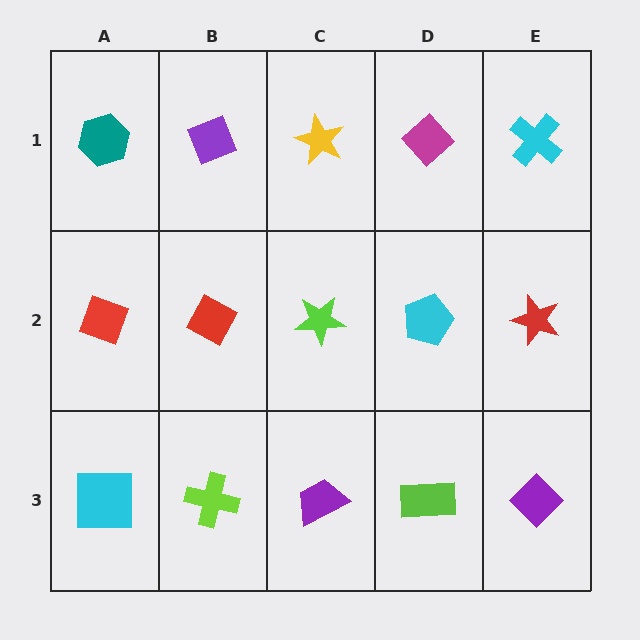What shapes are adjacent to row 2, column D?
A magenta diamond (row 1, column D), a lime rectangle (row 3, column D), a lime star (row 2, column C), a red star (row 2, column E).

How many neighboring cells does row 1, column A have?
2.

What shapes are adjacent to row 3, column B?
A red diamond (row 2, column B), a cyan square (row 3, column A), a purple trapezoid (row 3, column C).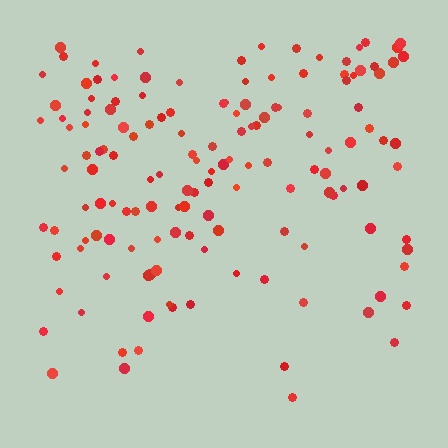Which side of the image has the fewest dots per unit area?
The bottom.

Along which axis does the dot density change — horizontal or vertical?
Vertical.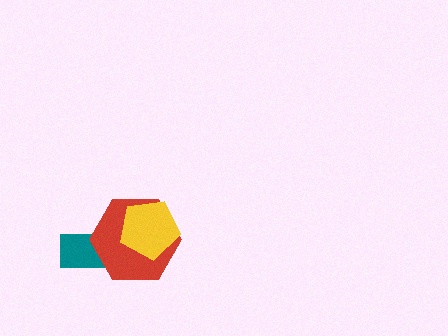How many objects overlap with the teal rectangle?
1 object overlaps with the teal rectangle.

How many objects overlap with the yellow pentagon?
1 object overlaps with the yellow pentagon.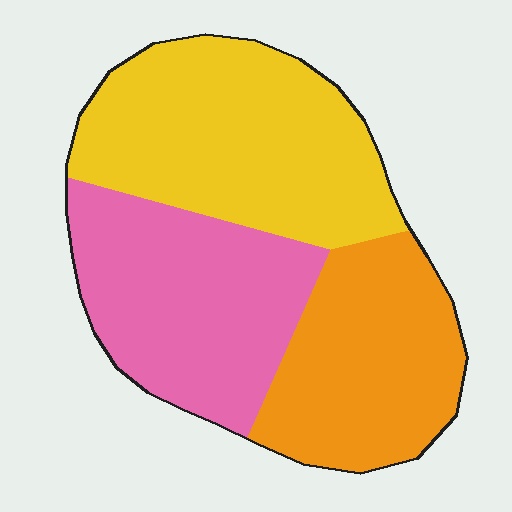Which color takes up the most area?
Yellow, at roughly 40%.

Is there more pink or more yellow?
Yellow.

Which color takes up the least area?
Orange, at roughly 30%.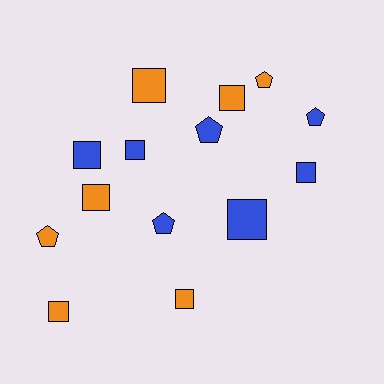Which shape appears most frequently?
Square, with 9 objects.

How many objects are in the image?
There are 14 objects.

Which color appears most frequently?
Blue, with 7 objects.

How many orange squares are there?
There are 5 orange squares.